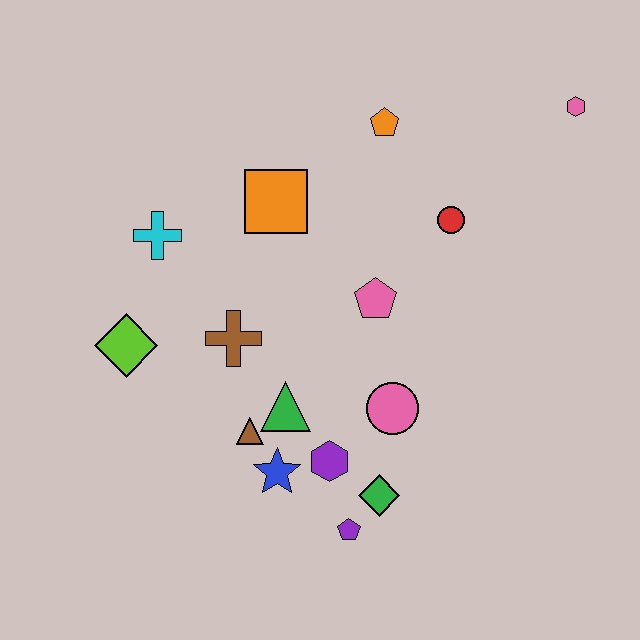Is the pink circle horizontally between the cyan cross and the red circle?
Yes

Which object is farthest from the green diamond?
The pink hexagon is farthest from the green diamond.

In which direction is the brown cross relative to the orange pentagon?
The brown cross is below the orange pentagon.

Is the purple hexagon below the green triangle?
Yes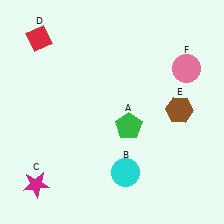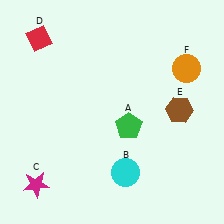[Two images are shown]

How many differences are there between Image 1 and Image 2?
There is 1 difference between the two images.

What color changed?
The circle (F) changed from pink in Image 1 to orange in Image 2.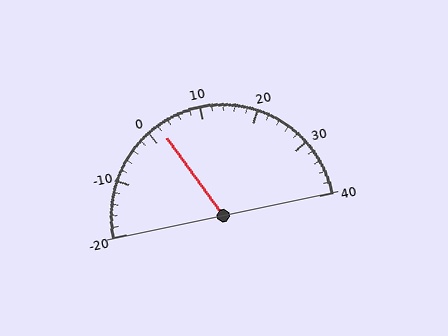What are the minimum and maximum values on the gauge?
The gauge ranges from -20 to 40.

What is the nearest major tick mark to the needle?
The nearest major tick mark is 0.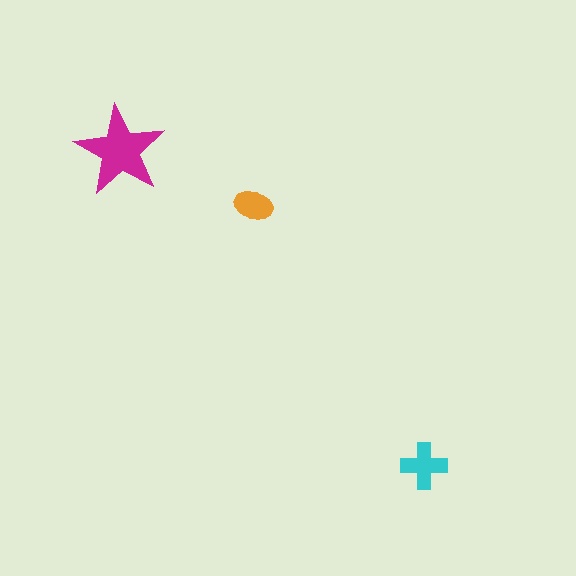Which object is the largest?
The magenta star.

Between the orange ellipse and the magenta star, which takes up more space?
The magenta star.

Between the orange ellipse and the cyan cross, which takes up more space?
The cyan cross.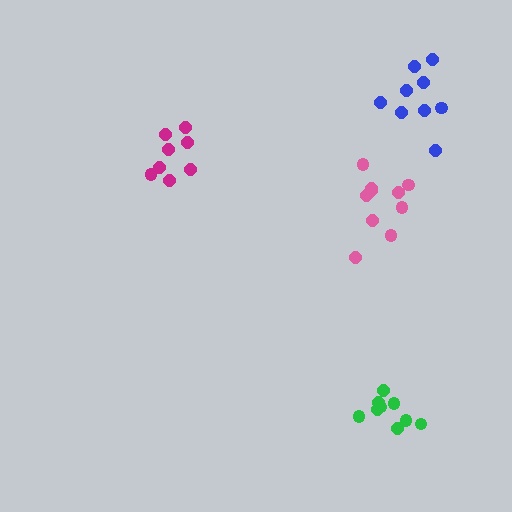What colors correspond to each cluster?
The clusters are colored: magenta, pink, blue, green.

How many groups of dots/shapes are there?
There are 4 groups.